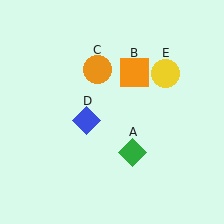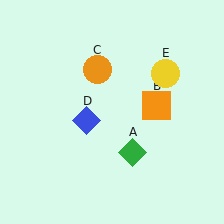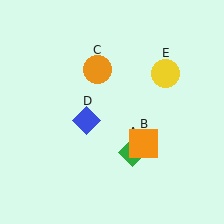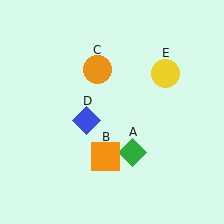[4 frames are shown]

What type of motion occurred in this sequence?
The orange square (object B) rotated clockwise around the center of the scene.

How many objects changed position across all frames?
1 object changed position: orange square (object B).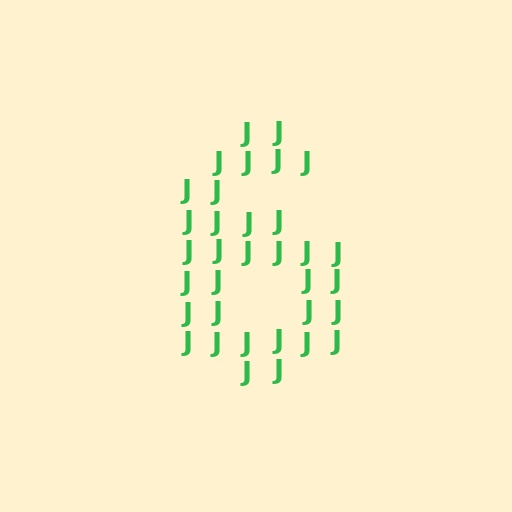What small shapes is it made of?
It is made of small letter J's.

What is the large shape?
The large shape is the digit 6.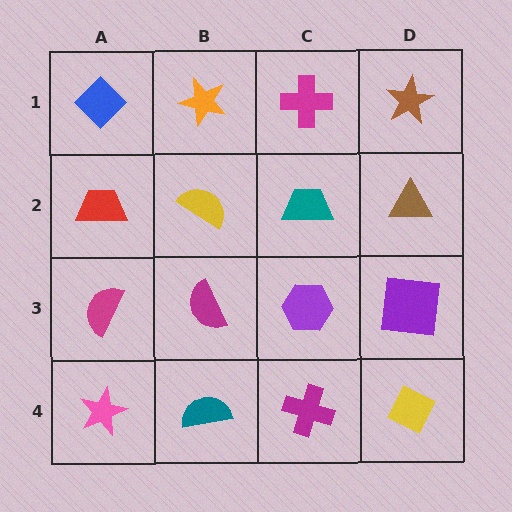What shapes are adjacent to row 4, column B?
A magenta semicircle (row 3, column B), a pink star (row 4, column A), a magenta cross (row 4, column C).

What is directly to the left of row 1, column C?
An orange star.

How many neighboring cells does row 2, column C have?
4.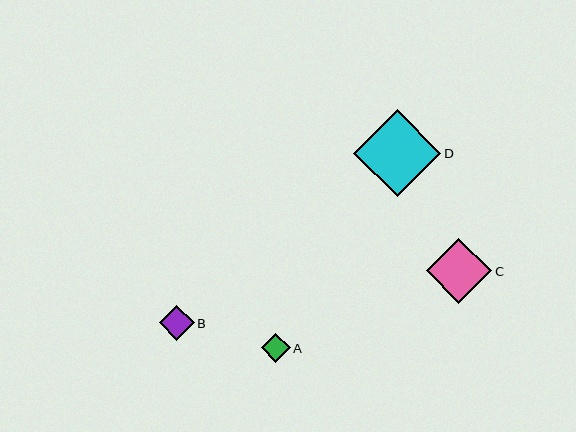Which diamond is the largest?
Diamond D is the largest with a size of approximately 88 pixels.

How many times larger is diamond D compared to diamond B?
Diamond D is approximately 2.5 times the size of diamond B.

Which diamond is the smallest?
Diamond A is the smallest with a size of approximately 29 pixels.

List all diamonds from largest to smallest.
From largest to smallest: D, C, B, A.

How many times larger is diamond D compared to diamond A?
Diamond D is approximately 3.0 times the size of diamond A.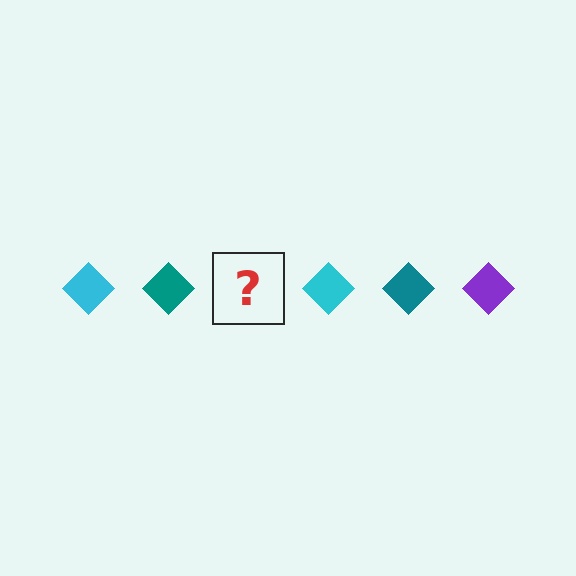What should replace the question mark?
The question mark should be replaced with a purple diamond.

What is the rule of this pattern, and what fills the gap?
The rule is that the pattern cycles through cyan, teal, purple diamonds. The gap should be filled with a purple diamond.